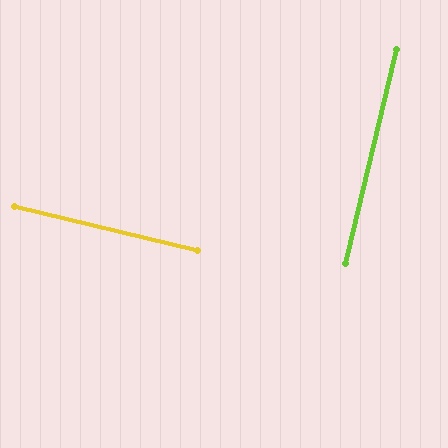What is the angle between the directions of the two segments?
Approximately 90 degrees.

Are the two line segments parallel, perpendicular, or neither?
Perpendicular — they meet at approximately 90°.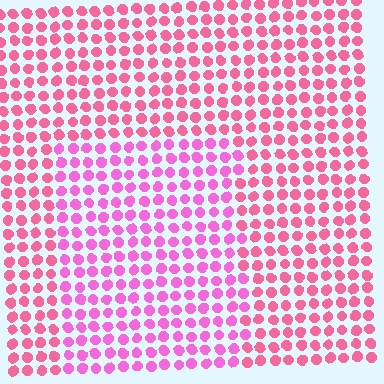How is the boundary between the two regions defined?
The boundary is defined purely by a slight shift in hue (about 27 degrees). Spacing, size, and orientation are identical on both sides.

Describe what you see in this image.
The image is filled with small pink elements in a uniform arrangement. A rectangle-shaped region is visible where the elements are tinted to a slightly different hue, forming a subtle color boundary.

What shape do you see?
I see a rectangle.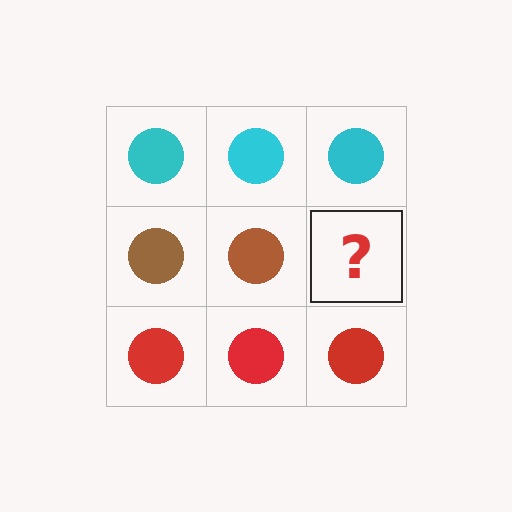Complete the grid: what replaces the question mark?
The question mark should be replaced with a brown circle.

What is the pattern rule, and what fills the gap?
The rule is that each row has a consistent color. The gap should be filled with a brown circle.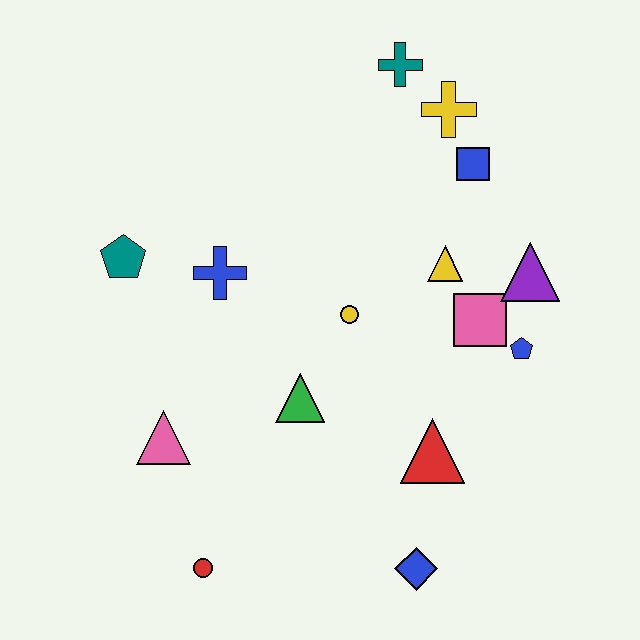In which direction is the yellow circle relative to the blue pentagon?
The yellow circle is to the left of the blue pentagon.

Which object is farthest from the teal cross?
The red circle is farthest from the teal cross.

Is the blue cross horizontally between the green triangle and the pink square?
No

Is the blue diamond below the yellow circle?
Yes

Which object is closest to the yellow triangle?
The pink square is closest to the yellow triangle.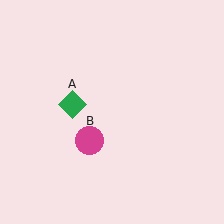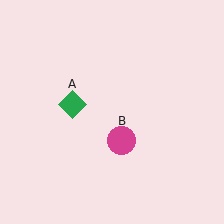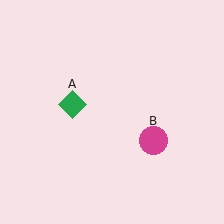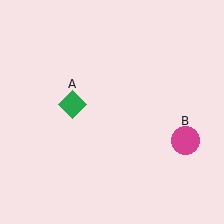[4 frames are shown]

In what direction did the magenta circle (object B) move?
The magenta circle (object B) moved right.